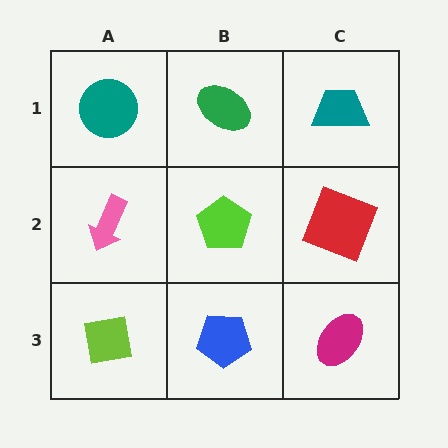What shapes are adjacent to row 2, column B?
A green ellipse (row 1, column B), a blue pentagon (row 3, column B), a pink arrow (row 2, column A), a red square (row 2, column C).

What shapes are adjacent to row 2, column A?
A teal circle (row 1, column A), a lime square (row 3, column A), a lime pentagon (row 2, column B).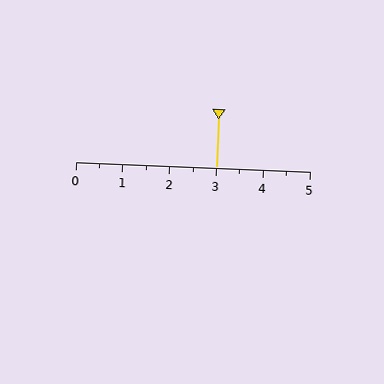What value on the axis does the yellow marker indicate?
The marker indicates approximately 3.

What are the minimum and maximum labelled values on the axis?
The axis runs from 0 to 5.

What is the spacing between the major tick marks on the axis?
The major ticks are spaced 1 apart.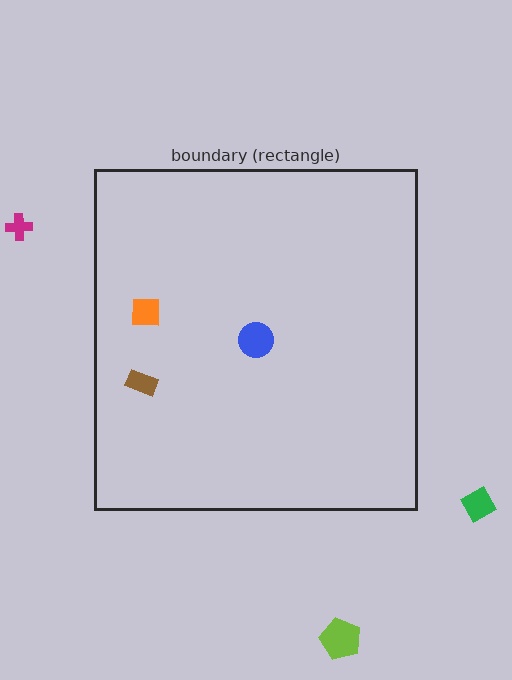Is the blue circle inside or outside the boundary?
Inside.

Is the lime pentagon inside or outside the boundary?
Outside.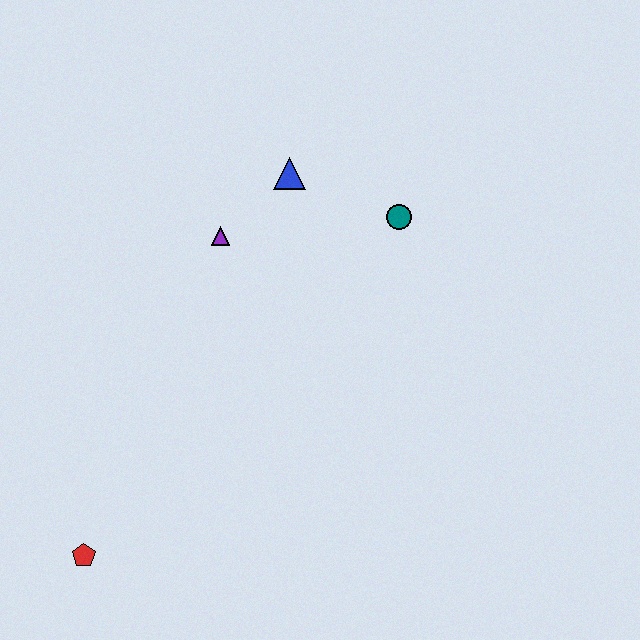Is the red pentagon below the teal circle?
Yes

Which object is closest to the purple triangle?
The blue triangle is closest to the purple triangle.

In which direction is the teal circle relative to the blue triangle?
The teal circle is to the right of the blue triangle.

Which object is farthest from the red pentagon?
The teal circle is farthest from the red pentagon.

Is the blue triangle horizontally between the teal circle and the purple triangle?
Yes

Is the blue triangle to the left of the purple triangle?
No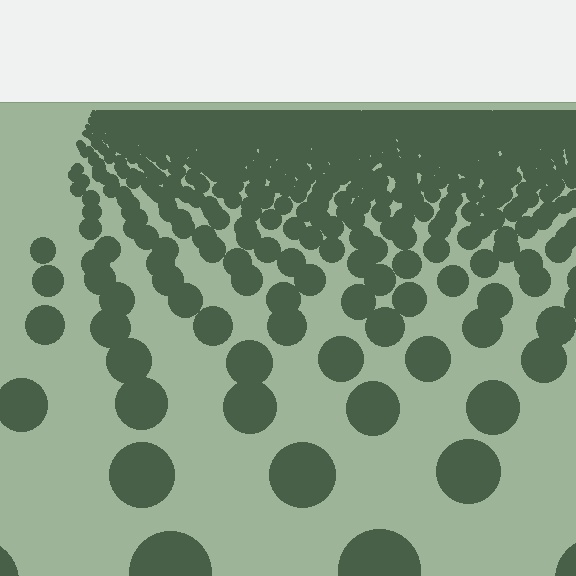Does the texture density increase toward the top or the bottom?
Density increases toward the top.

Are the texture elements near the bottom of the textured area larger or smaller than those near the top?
Larger. Near the bottom, elements are closer to the viewer and appear at a bigger on-screen size.